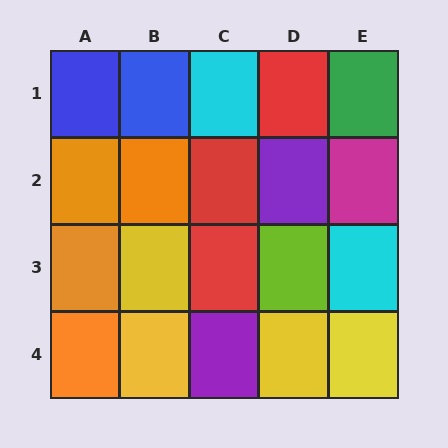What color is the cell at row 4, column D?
Yellow.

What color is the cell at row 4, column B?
Yellow.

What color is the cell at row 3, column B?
Yellow.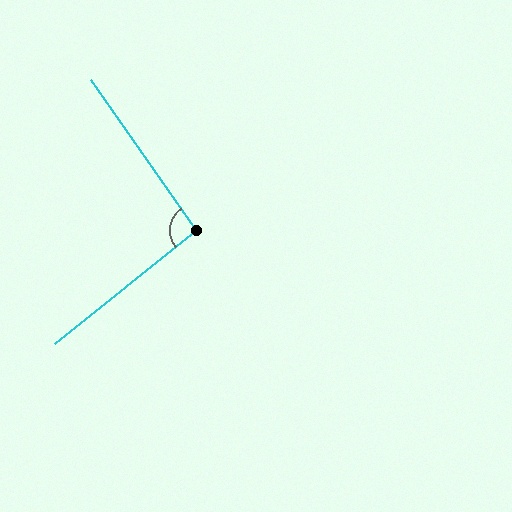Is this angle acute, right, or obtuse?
It is approximately a right angle.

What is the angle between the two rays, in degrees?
Approximately 94 degrees.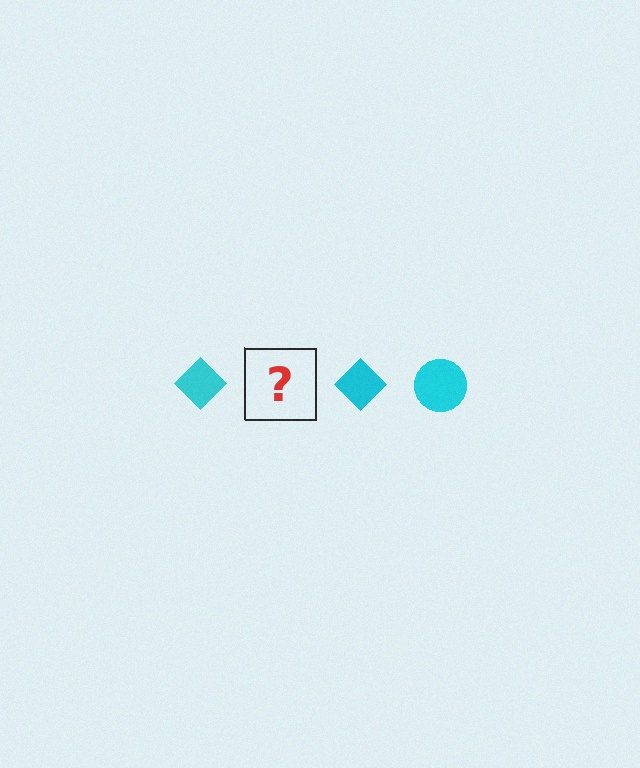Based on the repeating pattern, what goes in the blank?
The blank should be a cyan circle.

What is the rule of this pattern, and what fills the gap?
The rule is that the pattern cycles through diamond, circle shapes in cyan. The gap should be filled with a cyan circle.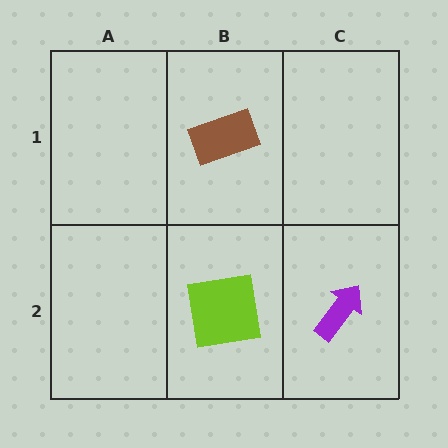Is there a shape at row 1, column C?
No, that cell is empty.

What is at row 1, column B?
A brown rectangle.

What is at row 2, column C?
A purple arrow.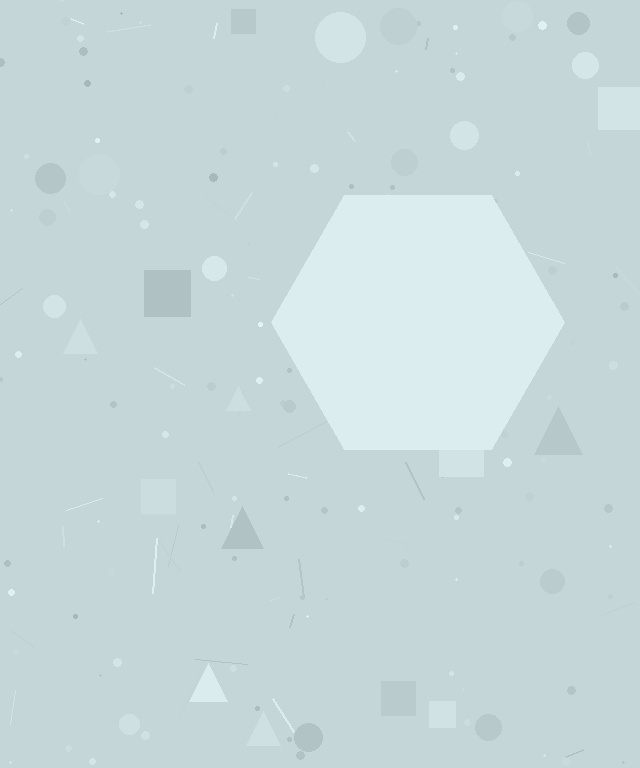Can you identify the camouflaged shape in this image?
The camouflaged shape is a hexagon.